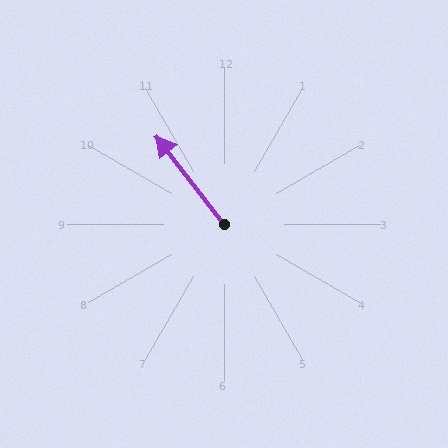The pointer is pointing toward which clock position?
Roughly 11 o'clock.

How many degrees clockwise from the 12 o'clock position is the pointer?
Approximately 322 degrees.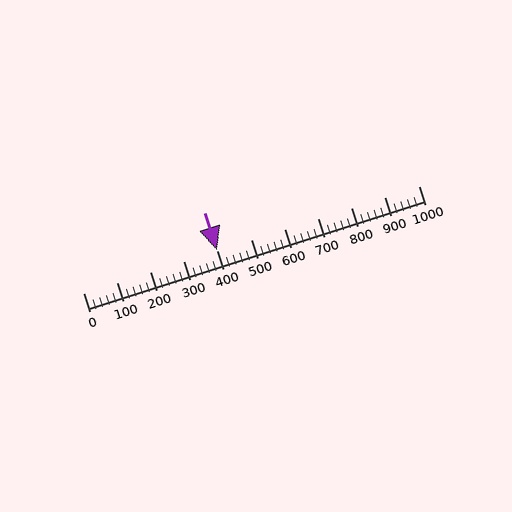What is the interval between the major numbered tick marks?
The major tick marks are spaced 100 units apart.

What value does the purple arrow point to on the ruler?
The purple arrow points to approximately 400.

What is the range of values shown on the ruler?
The ruler shows values from 0 to 1000.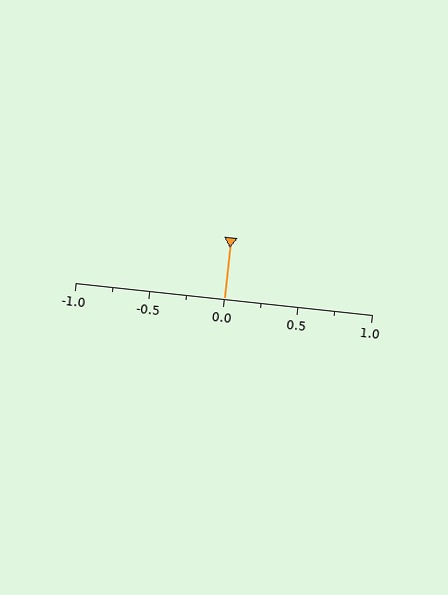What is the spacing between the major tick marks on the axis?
The major ticks are spaced 0.5 apart.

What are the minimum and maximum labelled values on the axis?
The axis runs from -1.0 to 1.0.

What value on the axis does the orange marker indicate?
The marker indicates approximately 0.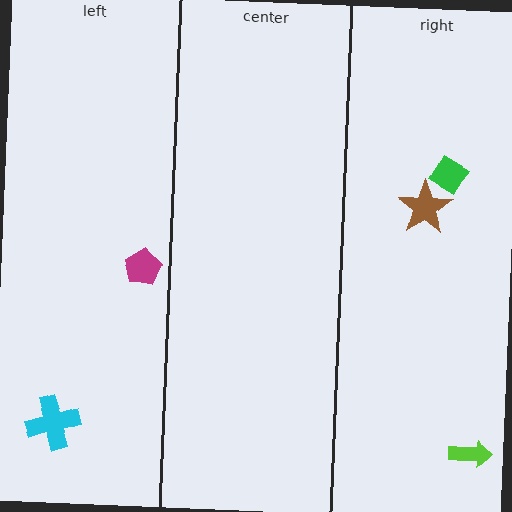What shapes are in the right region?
The lime arrow, the brown star, the green diamond.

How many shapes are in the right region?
3.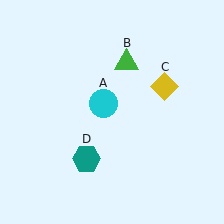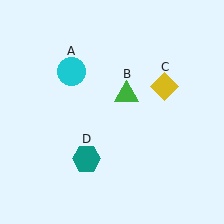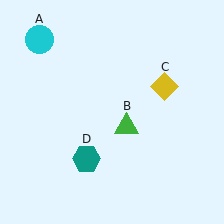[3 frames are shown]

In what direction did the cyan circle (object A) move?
The cyan circle (object A) moved up and to the left.